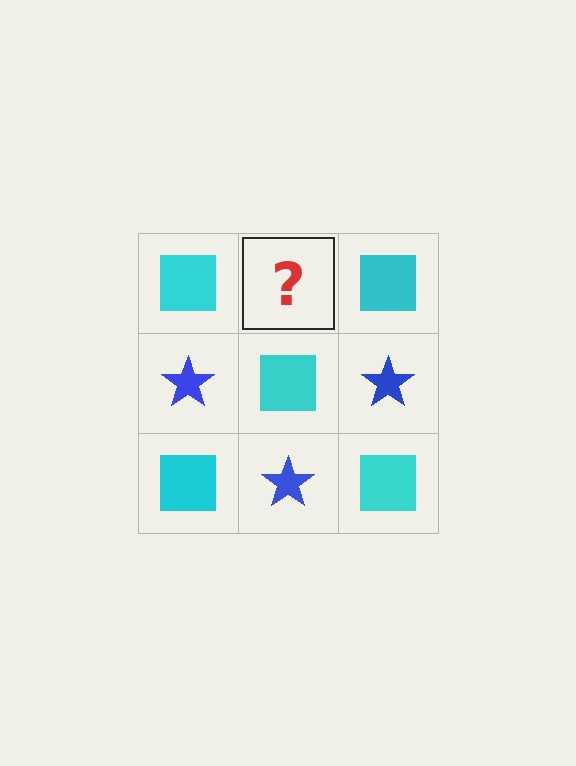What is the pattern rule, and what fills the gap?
The rule is that it alternates cyan square and blue star in a checkerboard pattern. The gap should be filled with a blue star.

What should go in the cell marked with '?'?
The missing cell should contain a blue star.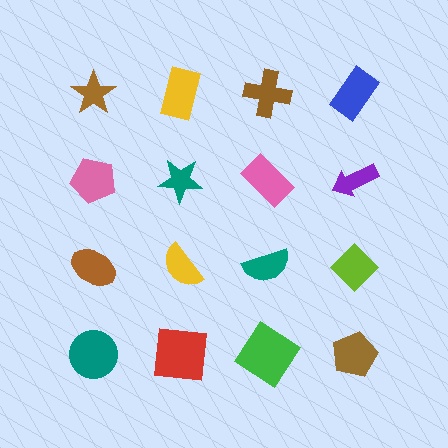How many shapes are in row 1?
4 shapes.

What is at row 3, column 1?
A brown ellipse.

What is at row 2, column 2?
A teal star.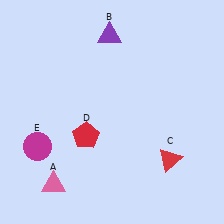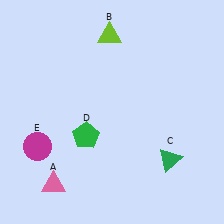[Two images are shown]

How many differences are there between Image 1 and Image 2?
There are 3 differences between the two images.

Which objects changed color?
B changed from purple to lime. C changed from red to green. D changed from red to green.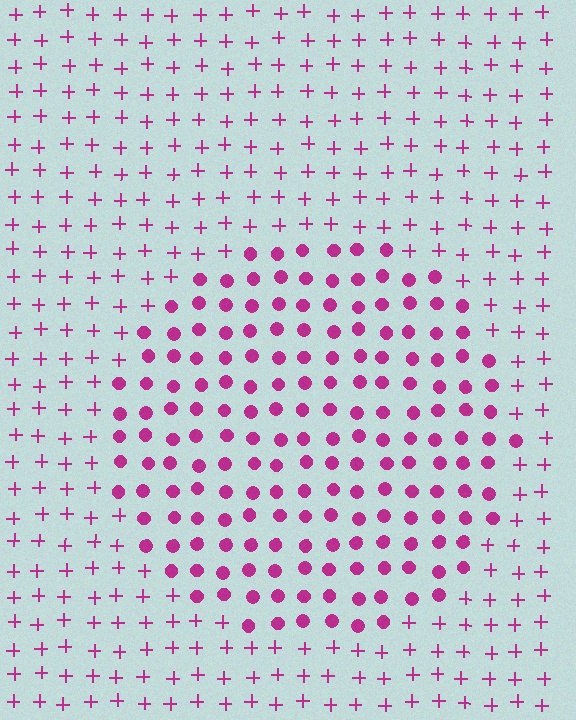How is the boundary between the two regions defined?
The boundary is defined by a change in element shape: circles inside vs. plus signs outside. All elements share the same color and spacing.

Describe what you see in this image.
The image is filled with small magenta elements arranged in a uniform grid. A circle-shaped region contains circles, while the surrounding area contains plus signs. The boundary is defined purely by the change in element shape.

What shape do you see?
I see a circle.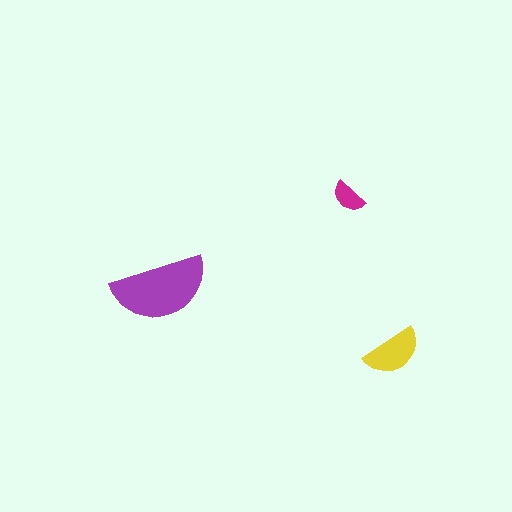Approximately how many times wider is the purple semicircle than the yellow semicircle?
About 1.5 times wider.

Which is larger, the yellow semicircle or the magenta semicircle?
The yellow one.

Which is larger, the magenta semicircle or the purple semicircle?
The purple one.